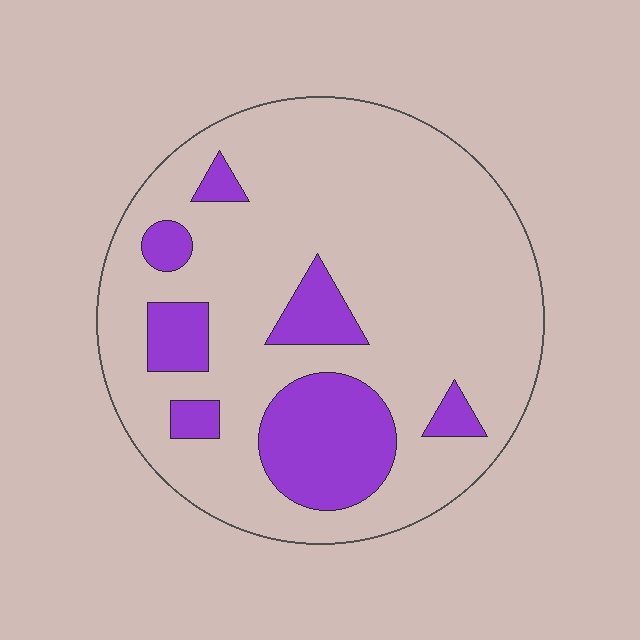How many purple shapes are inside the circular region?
7.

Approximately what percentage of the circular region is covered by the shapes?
Approximately 20%.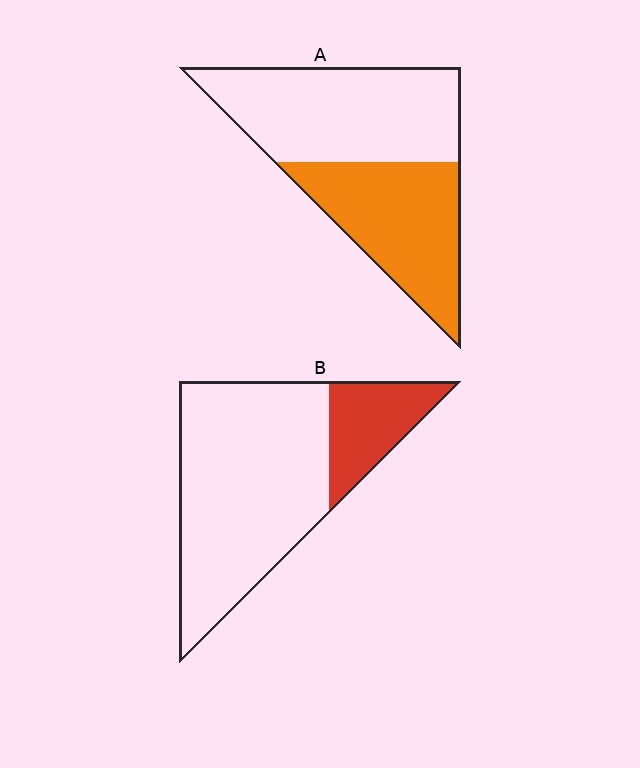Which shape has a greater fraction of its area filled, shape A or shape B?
Shape A.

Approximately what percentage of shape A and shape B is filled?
A is approximately 45% and B is approximately 20%.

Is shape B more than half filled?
No.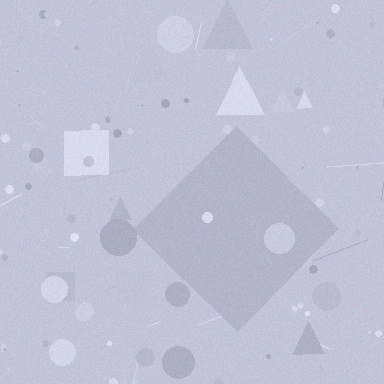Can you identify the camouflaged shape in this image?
The camouflaged shape is a diamond.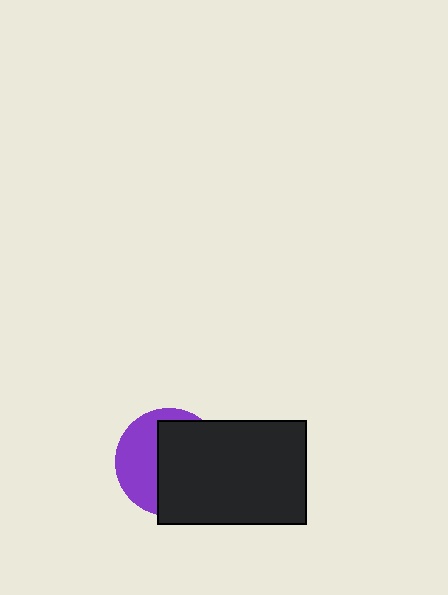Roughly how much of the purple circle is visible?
A small part of it is visible (roughly 41%).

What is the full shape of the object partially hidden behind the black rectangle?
The partially hidden object is a purple circle.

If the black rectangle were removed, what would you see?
You would see the complete purple circle.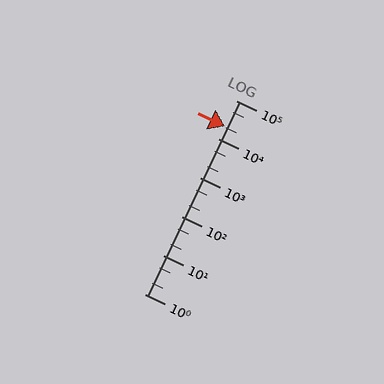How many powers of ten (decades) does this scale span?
The scale spans 5 decades, from 1 to 100000.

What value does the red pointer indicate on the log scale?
The pointer indicates approximately 22000.